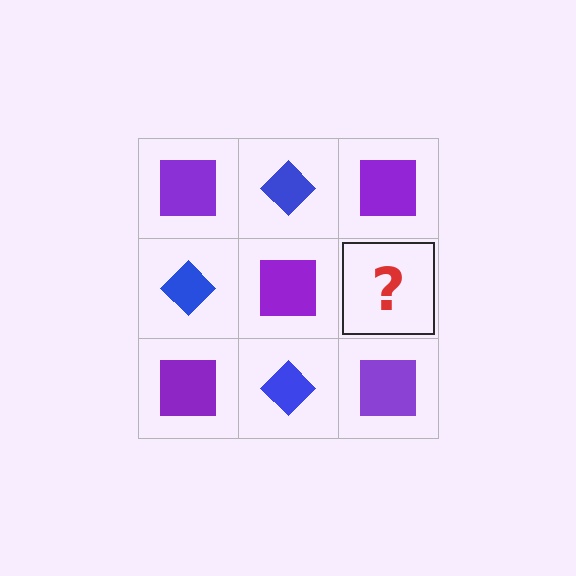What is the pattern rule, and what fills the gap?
The rule is that it alternates purple square and blue diamond in a checkerboard pattern. The gap should be filled with a blue diamond.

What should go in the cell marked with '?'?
The missing cell should contain a blue diamond.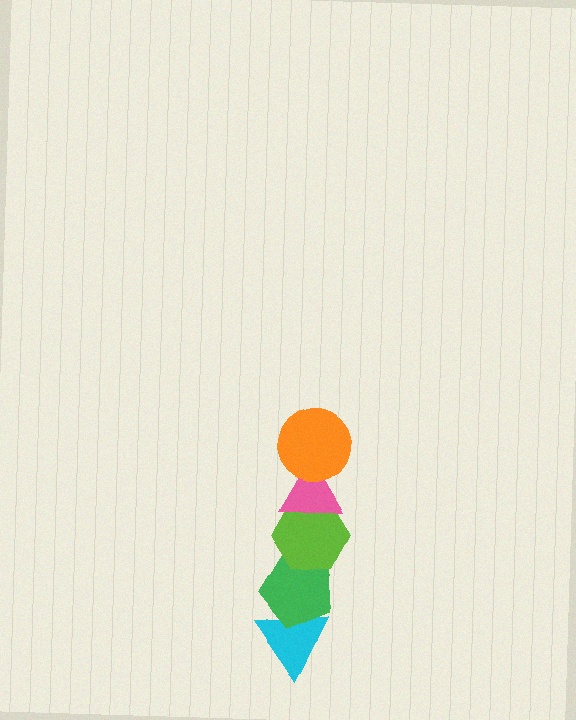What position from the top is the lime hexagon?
The lime hexagon is 3rd from the top.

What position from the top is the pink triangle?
The pink triangle is 2nd from the top.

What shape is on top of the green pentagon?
The lime hexagon is on top of the green pentagon.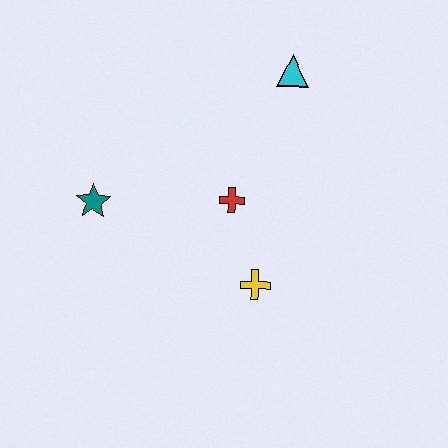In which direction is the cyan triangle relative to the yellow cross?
The cyan triangle is above the yellow cross.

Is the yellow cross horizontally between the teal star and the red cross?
No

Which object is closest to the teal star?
The red cross is closest to the teal star.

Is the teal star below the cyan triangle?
Yes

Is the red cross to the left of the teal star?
No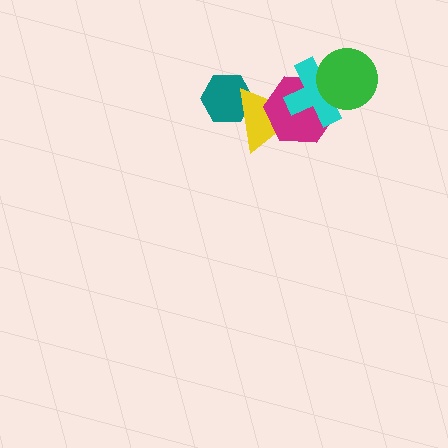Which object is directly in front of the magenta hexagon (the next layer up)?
The cyan cross is directly in front of the magenta hexagon.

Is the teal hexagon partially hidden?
Yes, it is partially covered by another shape.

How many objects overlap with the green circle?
2 objects overlap with the green circle.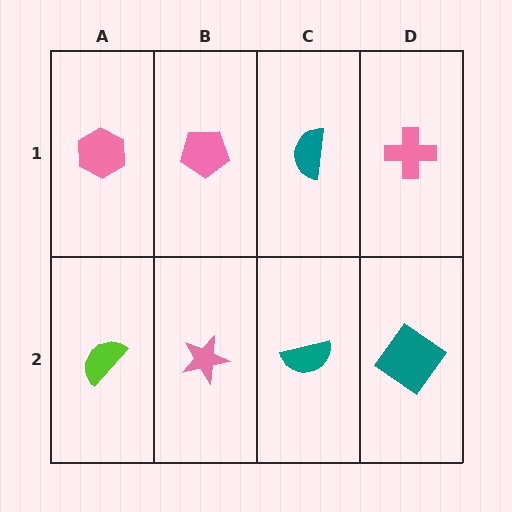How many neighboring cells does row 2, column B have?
3.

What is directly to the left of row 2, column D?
A teal semicircle.